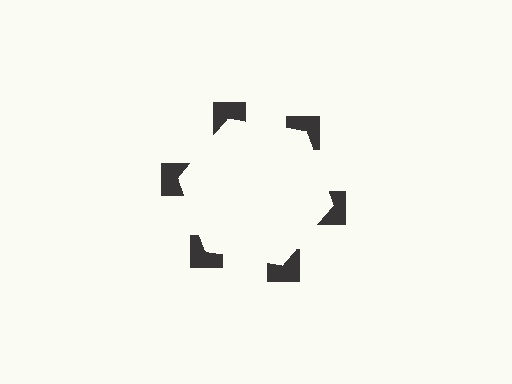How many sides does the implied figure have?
6 sides.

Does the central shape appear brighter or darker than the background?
It typically appears slightly brighter than the background, even though no actual brightness change is drawn.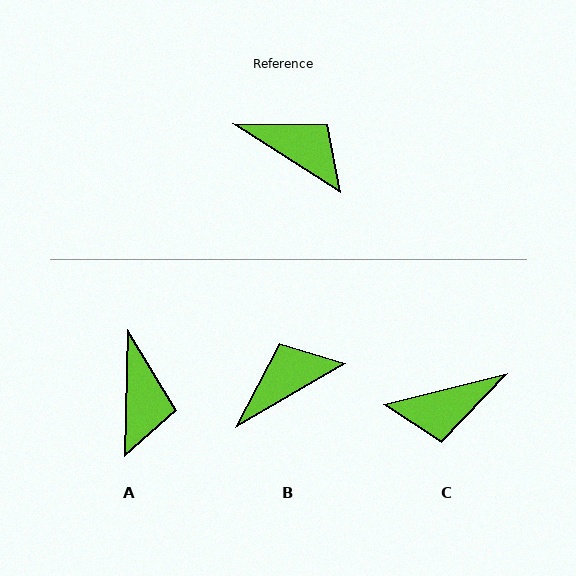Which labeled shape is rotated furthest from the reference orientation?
C, about 133 degrees away.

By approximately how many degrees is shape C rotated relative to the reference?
Approximately 133 degrees clockwise.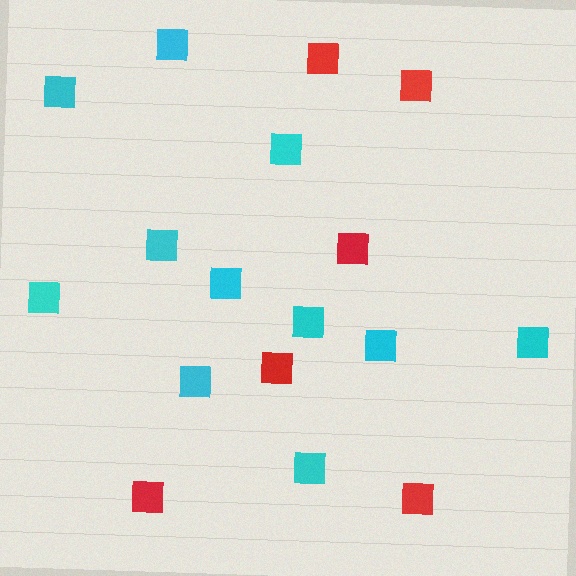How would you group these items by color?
There are 2 groups: one group of red squares (6) and one group of cyan squares (11).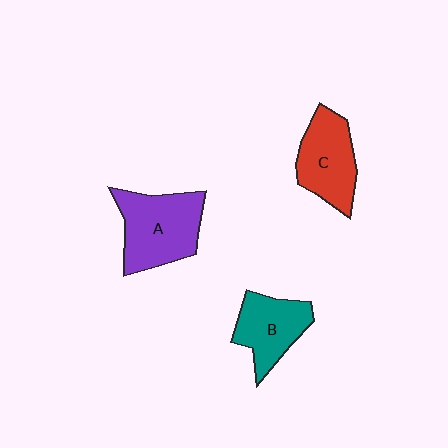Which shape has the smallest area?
Shape B (teal).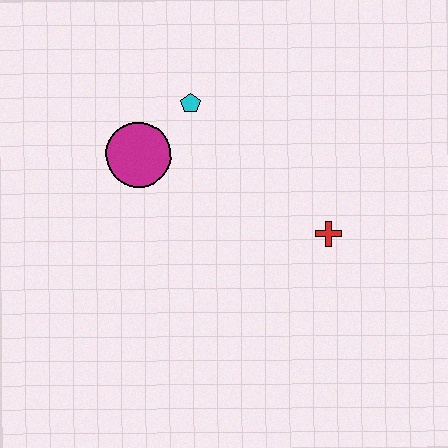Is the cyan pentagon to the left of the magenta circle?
No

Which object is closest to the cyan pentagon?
The magenta circle is closest to the cyan pentagon.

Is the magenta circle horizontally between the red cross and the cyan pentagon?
No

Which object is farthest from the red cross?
The magenta circle is farthest from the red cross.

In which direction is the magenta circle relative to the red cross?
The magenta circle is to the left of the red cross.